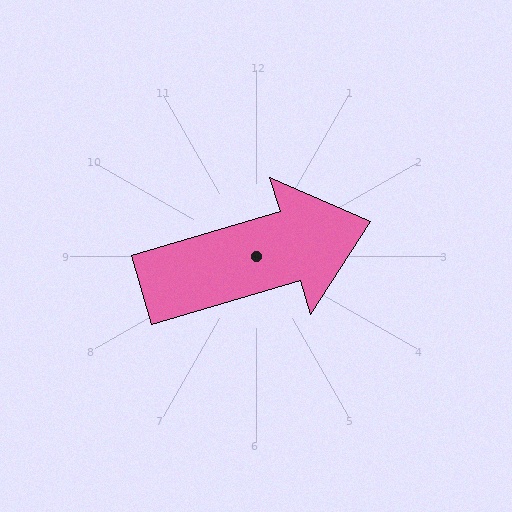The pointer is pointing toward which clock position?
Roughly 2 o'clock.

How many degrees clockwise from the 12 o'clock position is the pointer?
Approximately 73 degrees.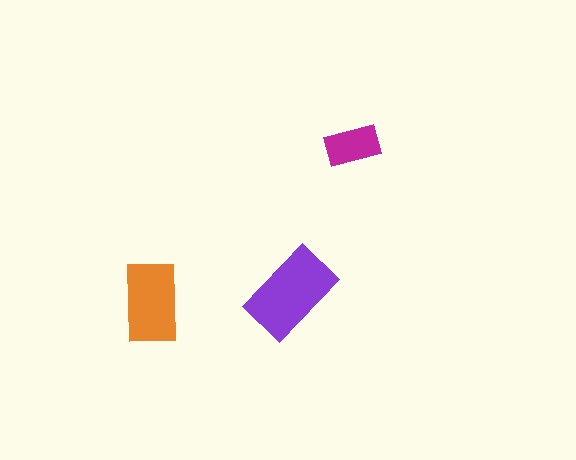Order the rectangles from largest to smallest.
the purple one, the orange one, the magenta one.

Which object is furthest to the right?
The magenta rectangle is rightmost.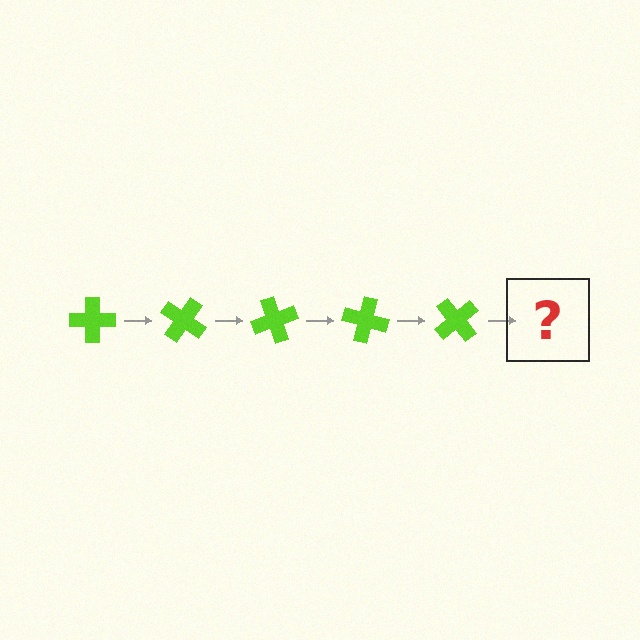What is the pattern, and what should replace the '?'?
The pattern is that the cross rotates 35 degrees each step. The '?' should be a lime cross rotated 175 degrees.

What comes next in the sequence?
The next element should be a lime cross rotated 175 degrees.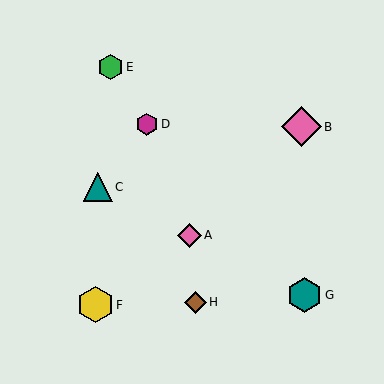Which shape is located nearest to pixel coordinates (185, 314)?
The brown diamond (labeled H) at (195, 302) is nearest to that location.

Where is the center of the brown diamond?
The center of the brown diamond is at (195, 302).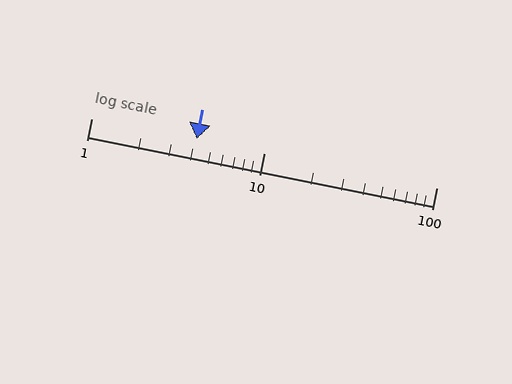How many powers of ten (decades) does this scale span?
The scale spans 2 decades, from 1 to 100.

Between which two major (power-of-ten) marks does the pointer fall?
The pointer is between 1 and 10.